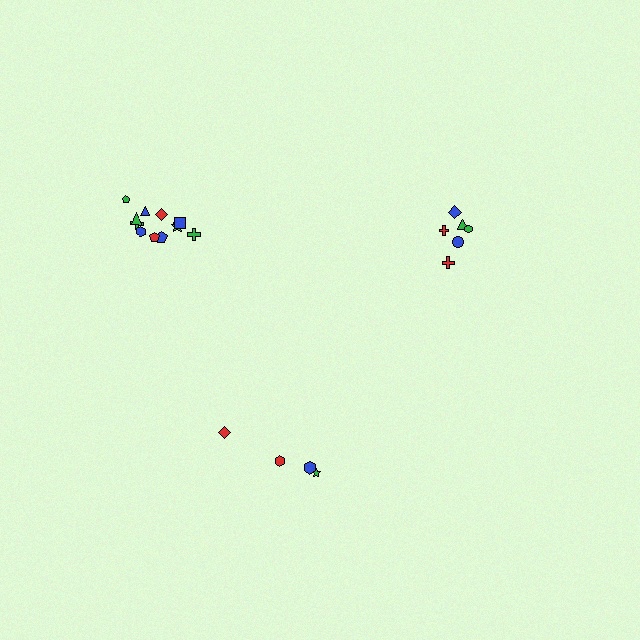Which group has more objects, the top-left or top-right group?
The top-left group.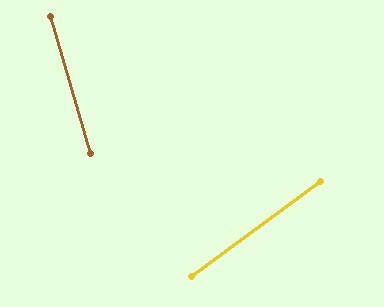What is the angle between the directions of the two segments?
Approximately 70 degrees.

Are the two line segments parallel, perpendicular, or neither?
Neither parallel nor perpendicular — they differ by about 70°.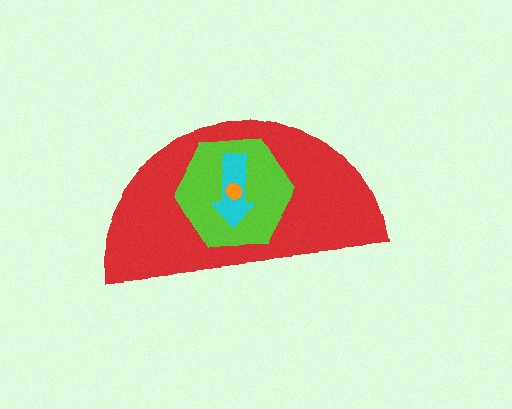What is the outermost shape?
The red semicircle.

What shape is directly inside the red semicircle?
The lime hexagon.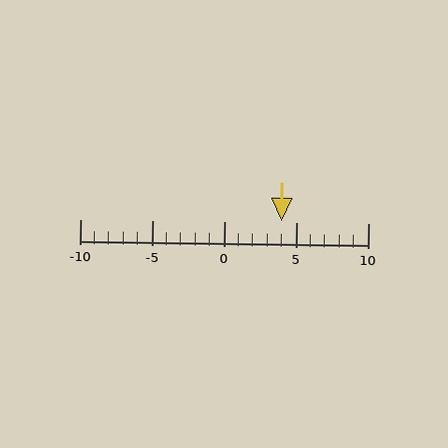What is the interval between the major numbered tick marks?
The major tick marks are spaced 5 units apart.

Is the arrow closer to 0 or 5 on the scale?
The arrow is closer to 5.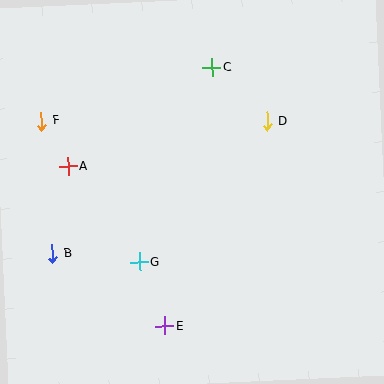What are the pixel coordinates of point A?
Point A is at (68, 166).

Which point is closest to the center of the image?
Point G at (139, 262) is closest to the center.